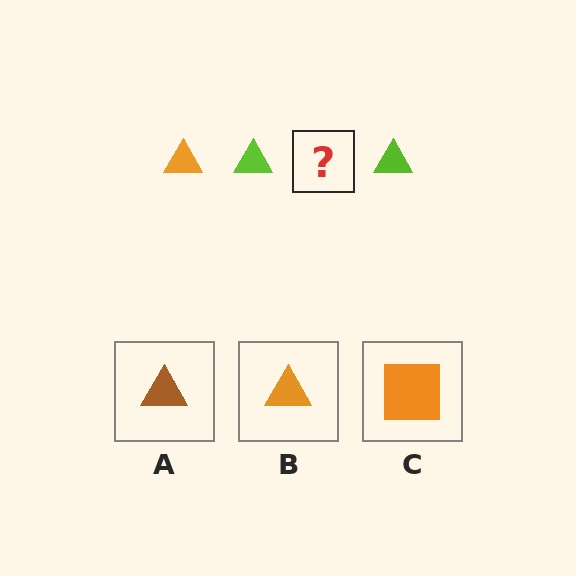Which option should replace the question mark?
Option B.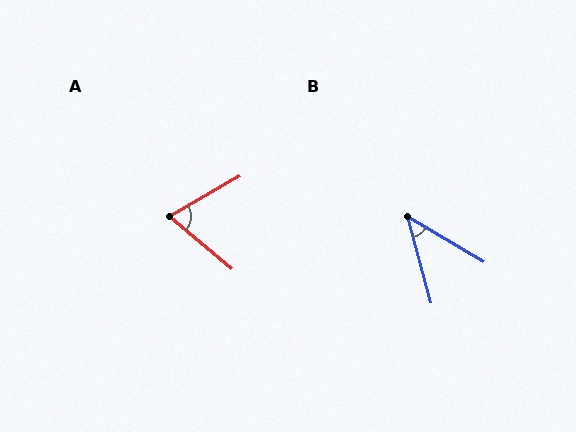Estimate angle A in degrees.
Approximately 70 degrees.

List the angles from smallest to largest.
B (45°), A (70°).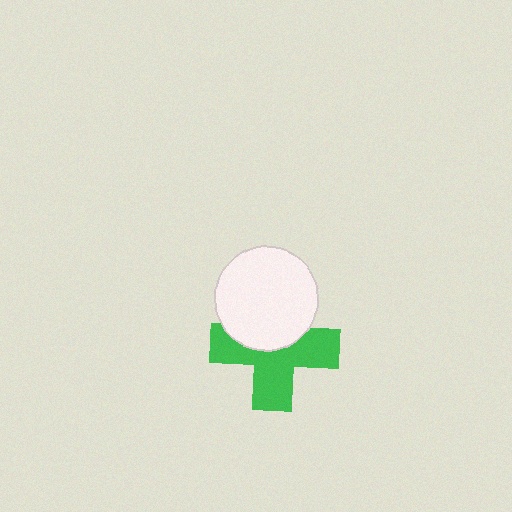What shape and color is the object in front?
The object in front is a white circle.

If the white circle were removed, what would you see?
You would see the complete green cross.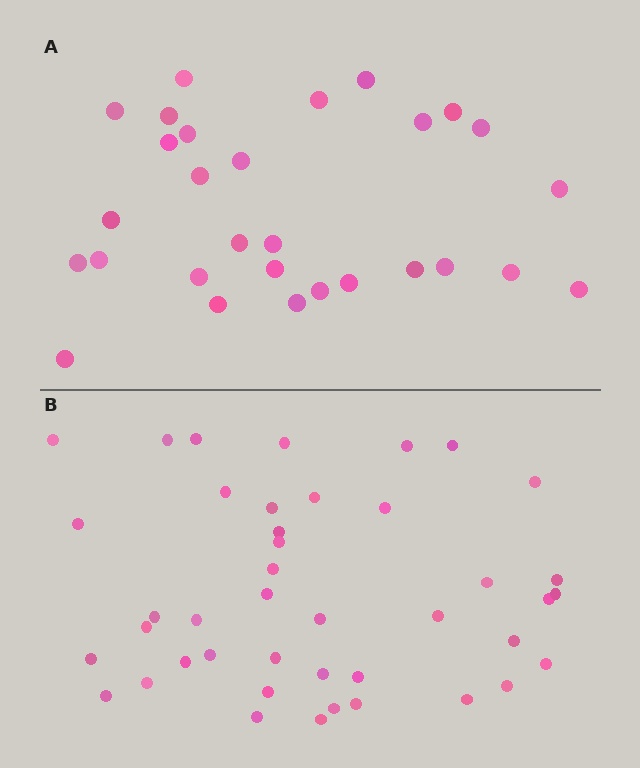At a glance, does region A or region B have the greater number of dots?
Region B (the bottom region) has more dots.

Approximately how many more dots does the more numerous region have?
Region B has approximately 15 more dots than region A.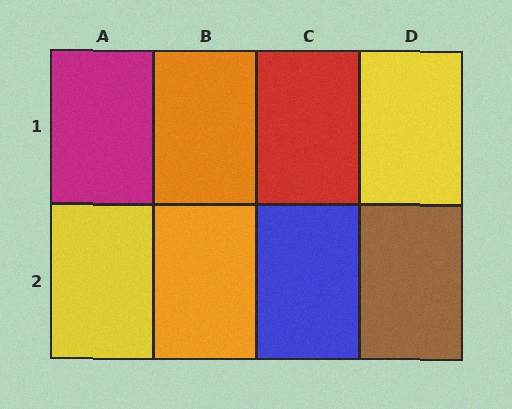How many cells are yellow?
2 cells are yellow.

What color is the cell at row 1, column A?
Magenta.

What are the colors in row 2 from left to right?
Yellow, orange, blue, brown.